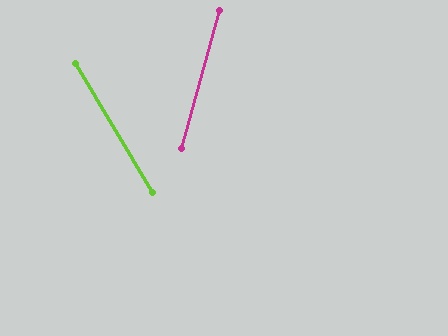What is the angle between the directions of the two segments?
Approximately 46 degrees.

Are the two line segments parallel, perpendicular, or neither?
Neither parallel nor perpendicular — they differ by about 46°.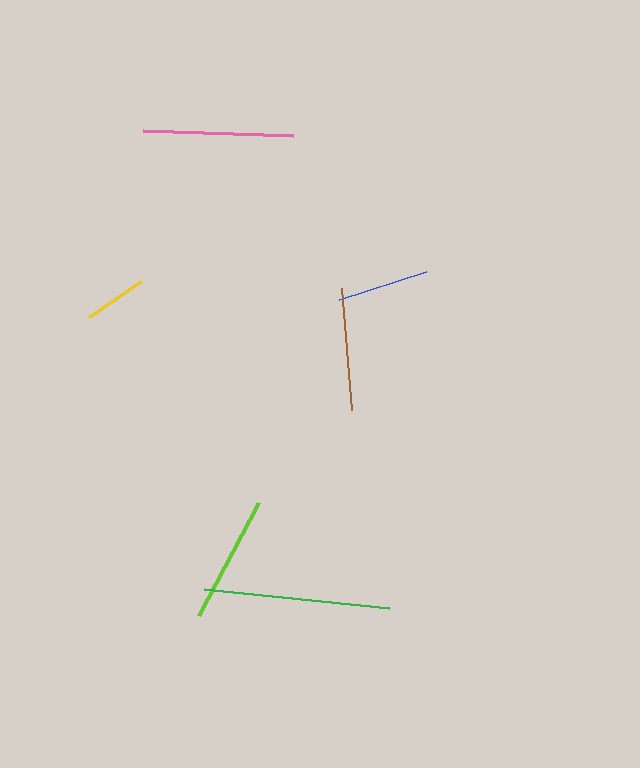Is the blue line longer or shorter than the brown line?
The brown line is longer than the blue line.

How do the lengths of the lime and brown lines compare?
The lime and brown lines are approximately the same length.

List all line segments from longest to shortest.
From longest to shortest: green, pink, lime, brown, blue, yellow.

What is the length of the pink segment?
The pink segment is approximately 150 pixels long.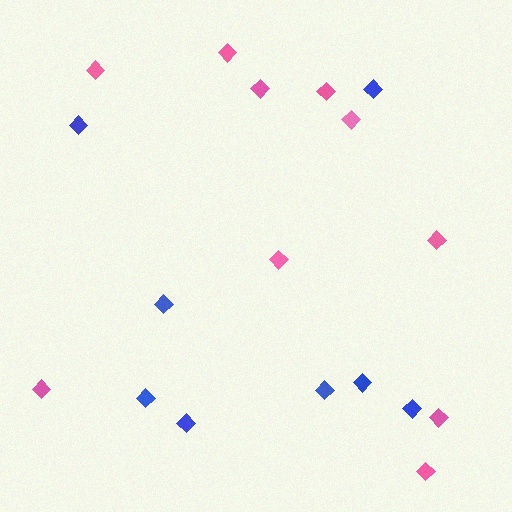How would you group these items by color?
There are 2 groups: one group of blue diamonds (8) and one group of pink diamonds (10).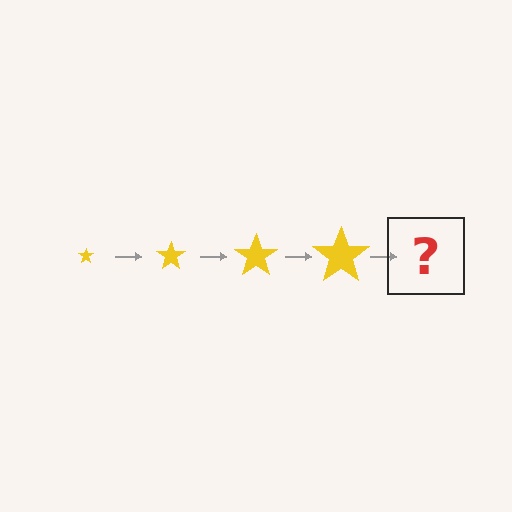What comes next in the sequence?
The next element should be a yellow star, larger than the previous one.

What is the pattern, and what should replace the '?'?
The pattern is that the star gets progressively larger each step. The '?' should be a yellow star, larger than the previous one.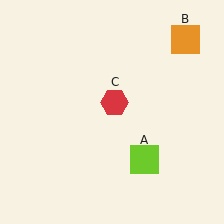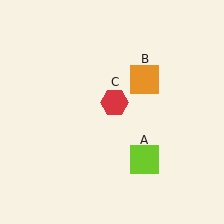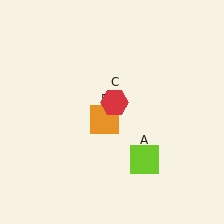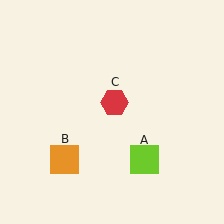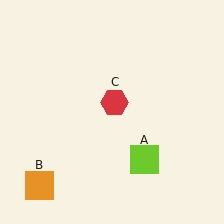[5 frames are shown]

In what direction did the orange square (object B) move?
The orange square (object B) moved down and to the left.